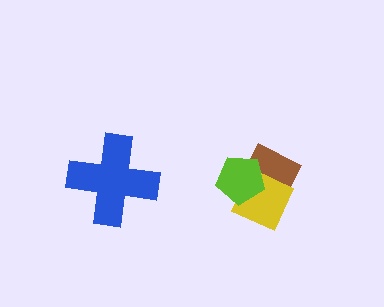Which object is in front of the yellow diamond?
The lime pentagon is in front of the yellow diamond.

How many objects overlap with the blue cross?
0 objects overlap with the blue cross.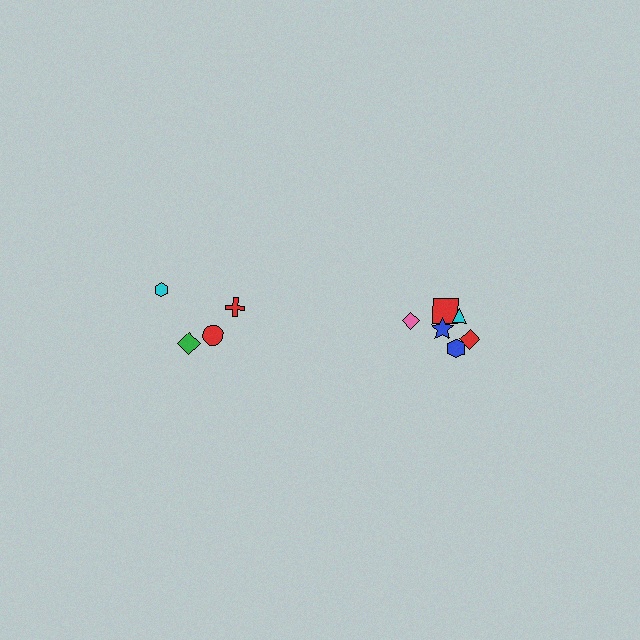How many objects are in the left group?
There are 4 objects.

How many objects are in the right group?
There are 6 objects.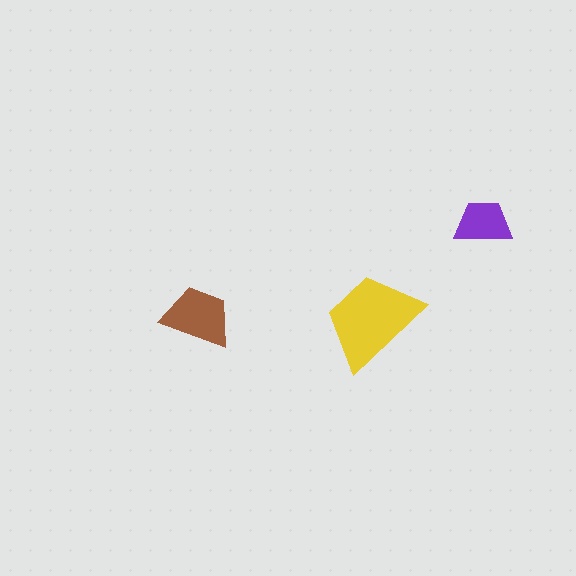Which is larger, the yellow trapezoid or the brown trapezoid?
The yellow one.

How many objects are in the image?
There are 3 objects in the image.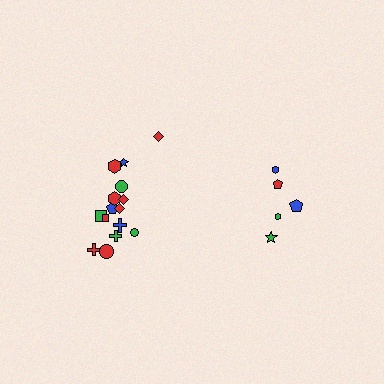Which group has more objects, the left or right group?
The left group.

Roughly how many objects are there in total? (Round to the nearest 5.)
Roughly 20 objects in total.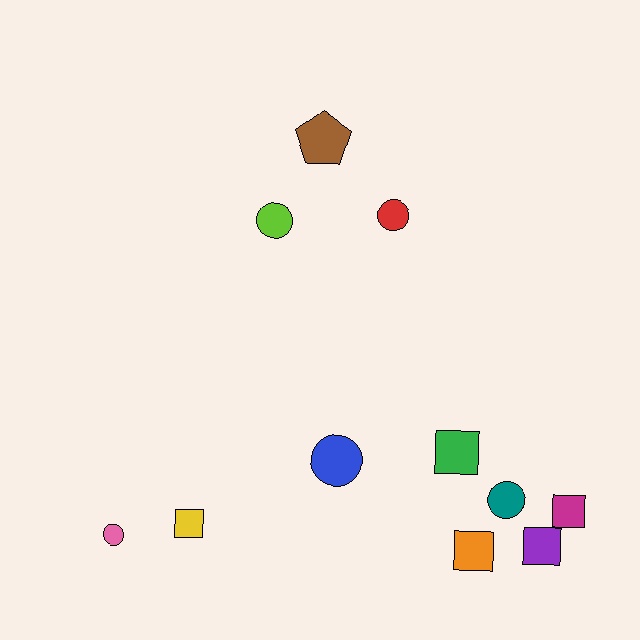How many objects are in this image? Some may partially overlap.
There are 11 objects.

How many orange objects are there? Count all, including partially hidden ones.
There is 1 orange object.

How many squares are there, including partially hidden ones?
There are 5 squares.